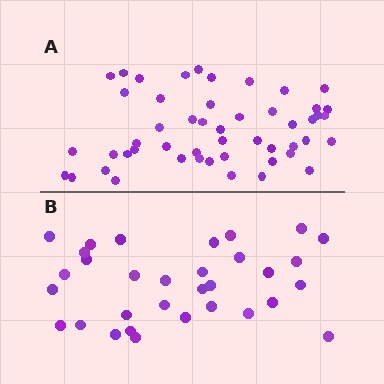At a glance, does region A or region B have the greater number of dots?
Region A (the top region) has more dots.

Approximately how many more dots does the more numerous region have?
Region A has approximately 20 more dots than region B.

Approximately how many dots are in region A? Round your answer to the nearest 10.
About 50 dots.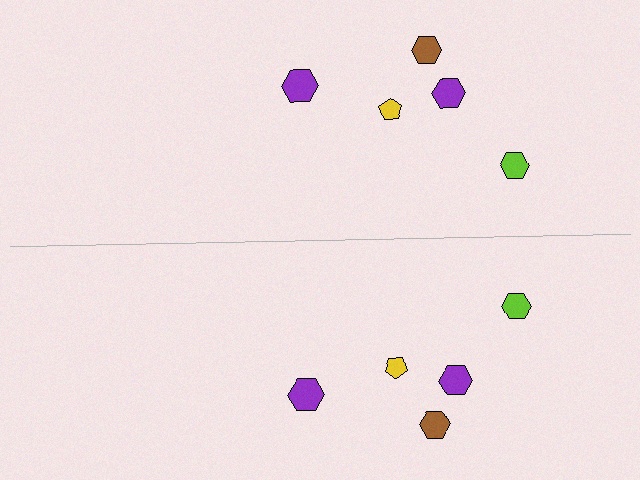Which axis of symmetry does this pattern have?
The pattern has a horizontal axis of symmetry running through the center of the image.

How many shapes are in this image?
There are 10 shapes in this image.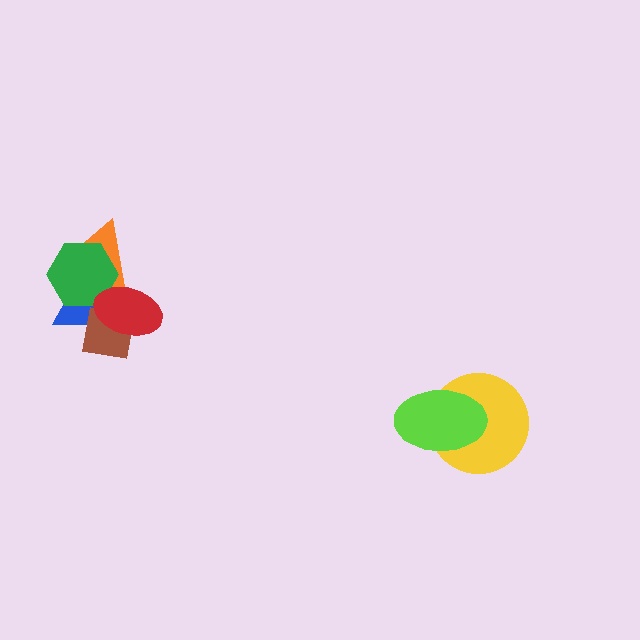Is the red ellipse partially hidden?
No, no other shape covers it.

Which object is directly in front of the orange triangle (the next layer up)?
The green hexagon is directly in front of the orange triangle.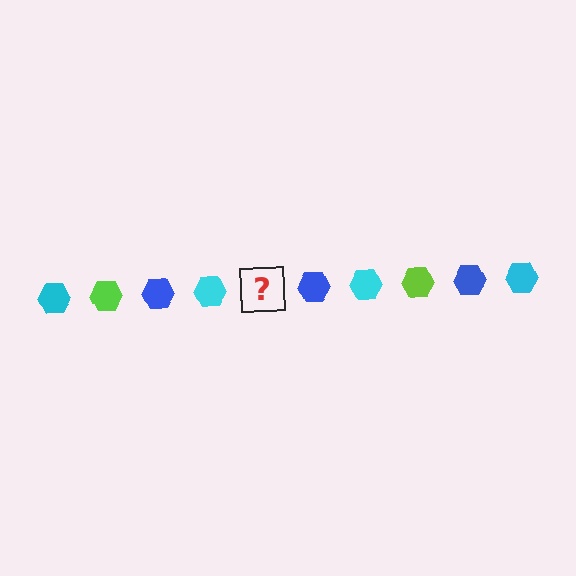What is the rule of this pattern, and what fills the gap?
The rule is that the pattern cycles through cyan, lime, blue hexagons. The gap should be filled with a lime hexagon.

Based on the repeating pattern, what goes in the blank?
The blank should be a lime hexagon.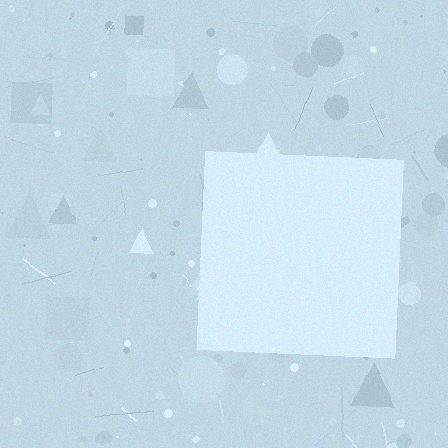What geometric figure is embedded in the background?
A square is embedded in the background.